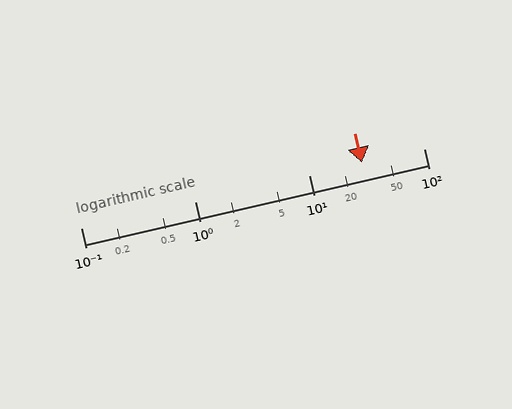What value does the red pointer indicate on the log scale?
The pointer indicates approximately 29.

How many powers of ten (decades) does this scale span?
The scale spans 3 decades, from 0.1 to 100.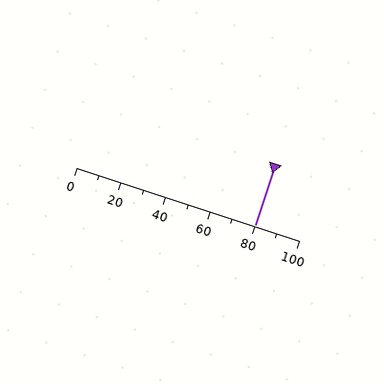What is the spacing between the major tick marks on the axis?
The major ticks are spaced 20 apart.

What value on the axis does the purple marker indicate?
The marker indicates approximately 80.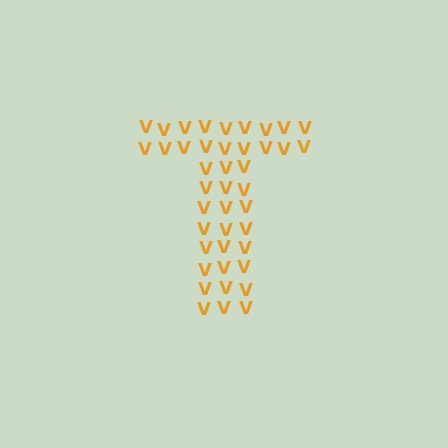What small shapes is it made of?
It is made of small letter V's.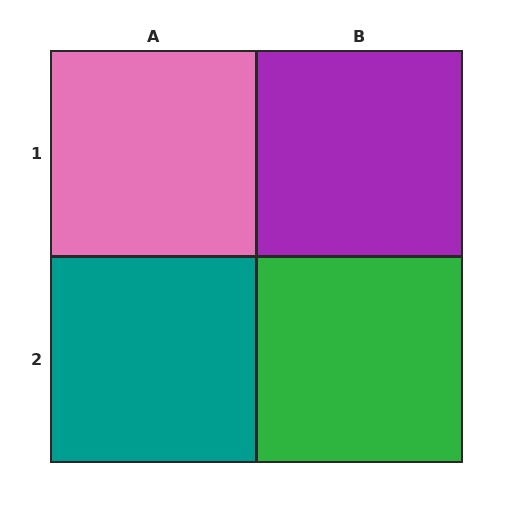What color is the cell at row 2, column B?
Green.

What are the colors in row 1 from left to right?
Pink, purple.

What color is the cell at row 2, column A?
Teal.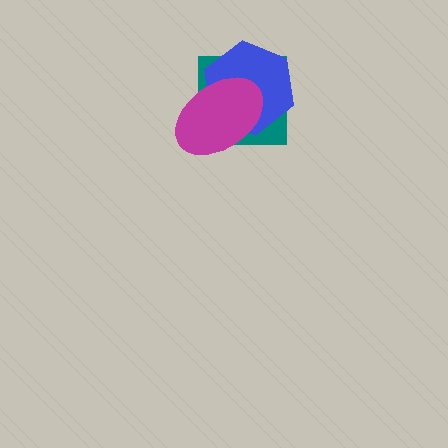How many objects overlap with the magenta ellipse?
2 objects overlap with the magenta ellipse.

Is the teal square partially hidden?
Yes, it is partially covered by another shape.